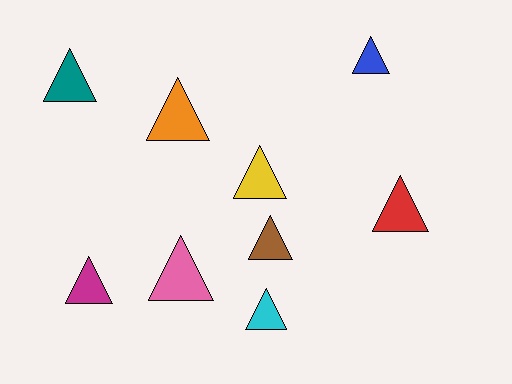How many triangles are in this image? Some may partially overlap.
There are 9 triangles.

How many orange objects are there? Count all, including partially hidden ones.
There is 1 orange object.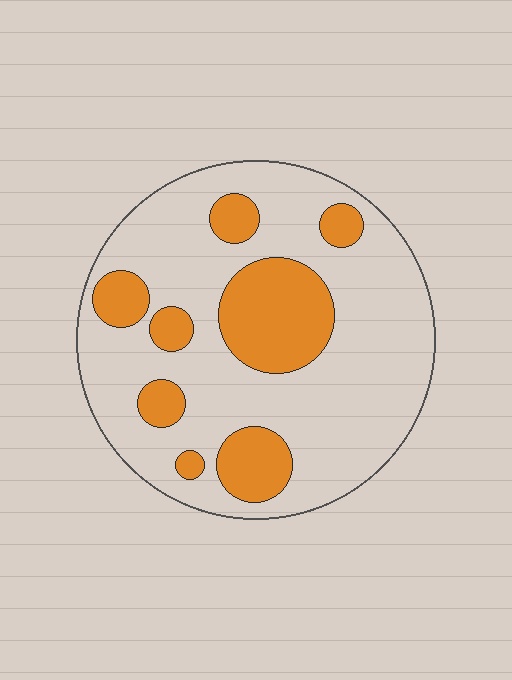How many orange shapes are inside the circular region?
8.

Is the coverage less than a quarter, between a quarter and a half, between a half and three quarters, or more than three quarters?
Between a quarter and a half.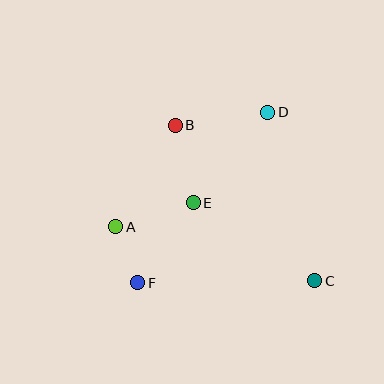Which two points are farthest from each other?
Points D and F are farthest from each other.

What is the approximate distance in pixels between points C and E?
The distance between C and E is approximately 145 pixels.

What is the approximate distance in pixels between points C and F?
The distance between C and F is approximately 177 pixels.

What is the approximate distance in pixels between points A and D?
The distance between A and D is approximately 190 pixels.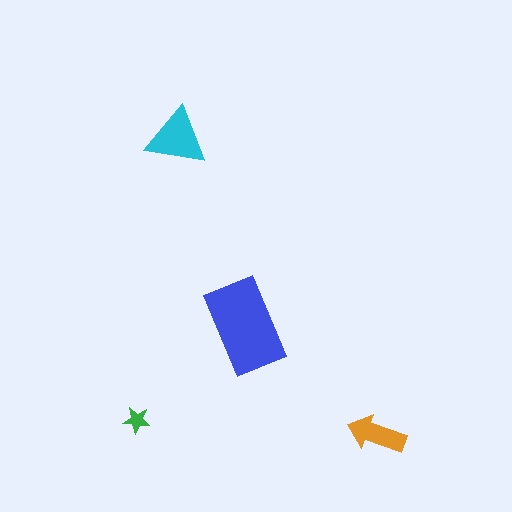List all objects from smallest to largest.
The green star, the orange arrow, the cyan triangle, the blue rectangle.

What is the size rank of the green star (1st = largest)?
4th.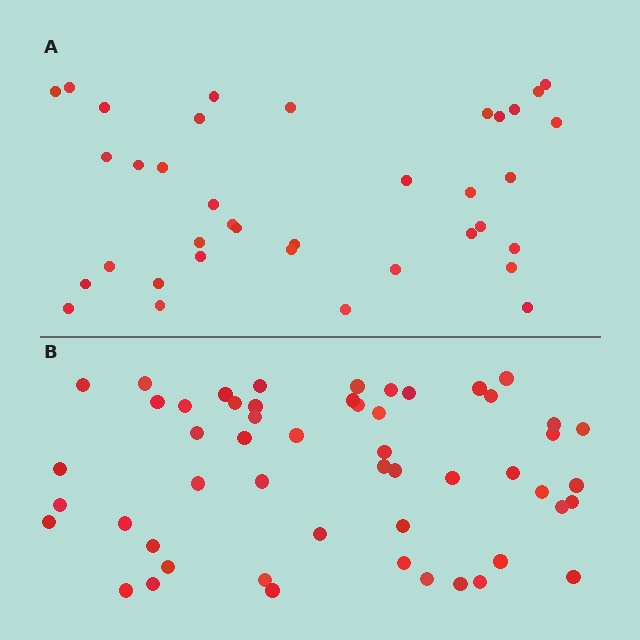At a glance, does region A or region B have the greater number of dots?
Region B (the bottom region) has more dots.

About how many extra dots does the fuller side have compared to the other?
Region B has approximately 15 more dots than region A.